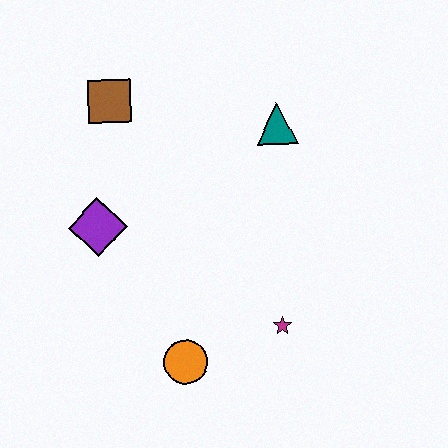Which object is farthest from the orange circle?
The brown square is farthest from the orange circle.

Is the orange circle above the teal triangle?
No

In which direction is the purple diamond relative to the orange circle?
The purple diamond is above the orange circle.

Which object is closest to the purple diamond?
The brown square is closest to the purple diamond.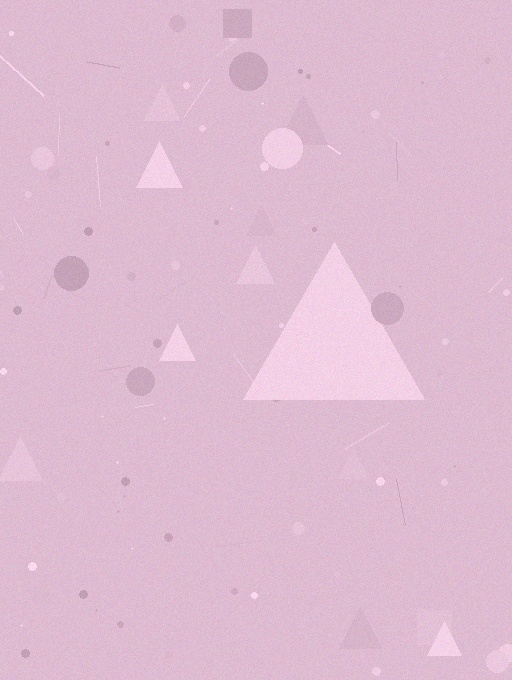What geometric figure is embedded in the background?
A triangle is embedded in the background.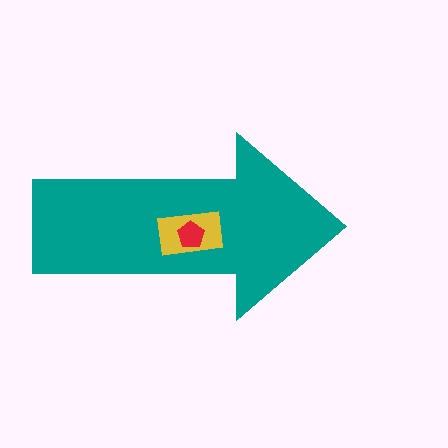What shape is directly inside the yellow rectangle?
The red pentagon.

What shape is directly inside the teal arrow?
The yellow rectangle.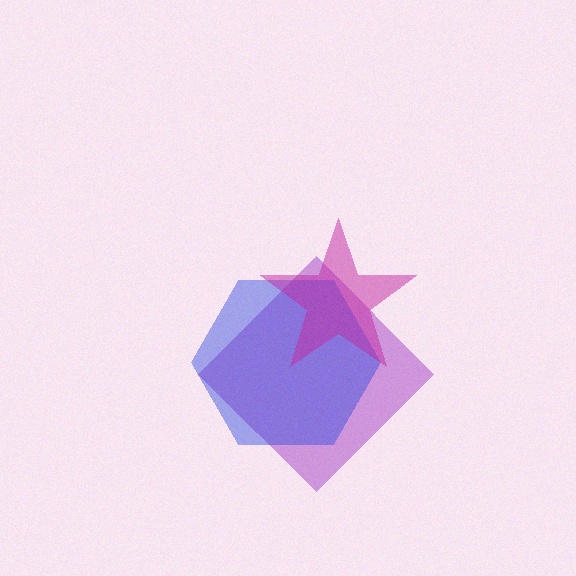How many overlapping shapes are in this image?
There are 3 overlapping shapes in the image.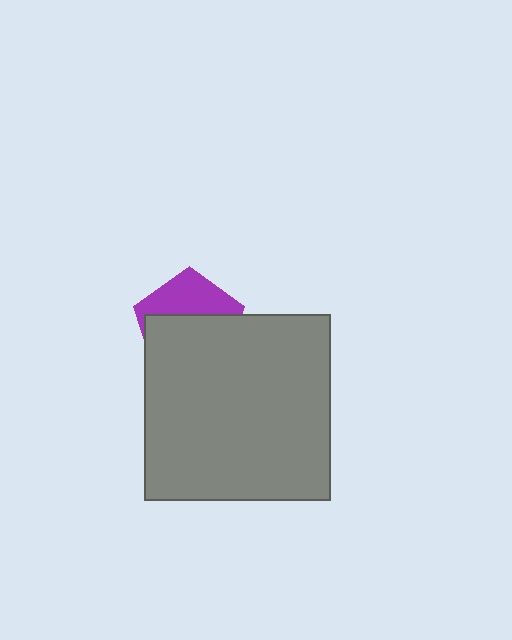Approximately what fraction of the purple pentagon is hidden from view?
Roughly 62% of the purple pentagon is hidden behind the gray square.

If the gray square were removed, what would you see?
You would see the complete purple pentagon.